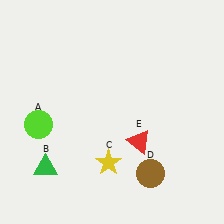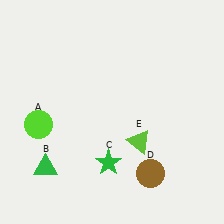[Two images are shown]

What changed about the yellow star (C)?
In Image 1, C is yellow. In Image 2, it changed to green.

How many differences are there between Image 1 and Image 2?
There are 2 differences between the two images.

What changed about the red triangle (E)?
In Image 1, E is red. In Image 2, it changed to lime.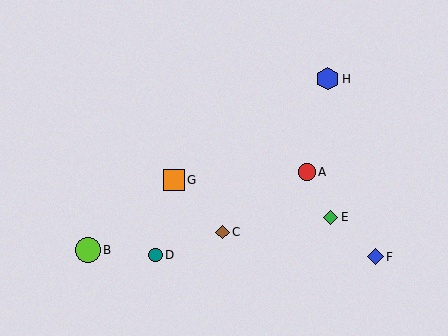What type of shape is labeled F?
Shape F is a blue diamond.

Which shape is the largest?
The lime circle (labeled B) is the largest.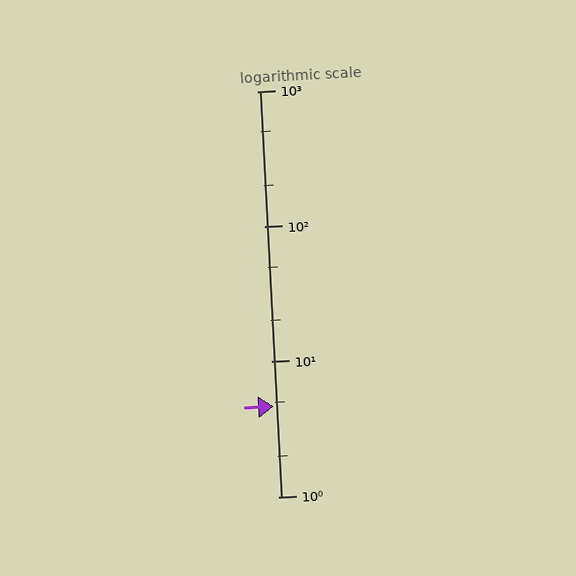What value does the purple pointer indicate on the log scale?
The pointer indicates approximately 4.7.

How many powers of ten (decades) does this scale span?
The scale spans 3 decades, from 1 to 1000.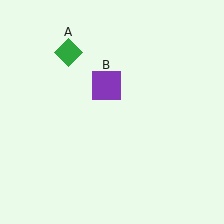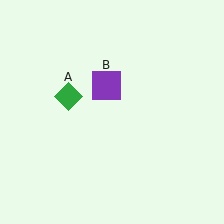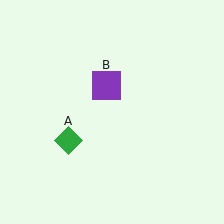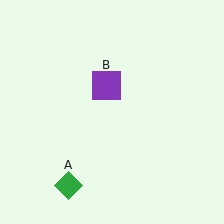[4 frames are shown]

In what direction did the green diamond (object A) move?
The green diamond (object A) moved down.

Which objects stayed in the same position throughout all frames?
Purple square (object B) remained stationary.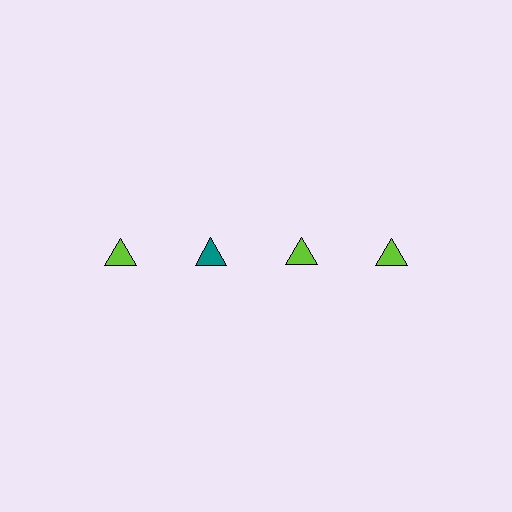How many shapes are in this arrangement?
There are 4 shapes arranged in a grid pattern.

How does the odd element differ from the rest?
It has a different color: teal instead of lime.